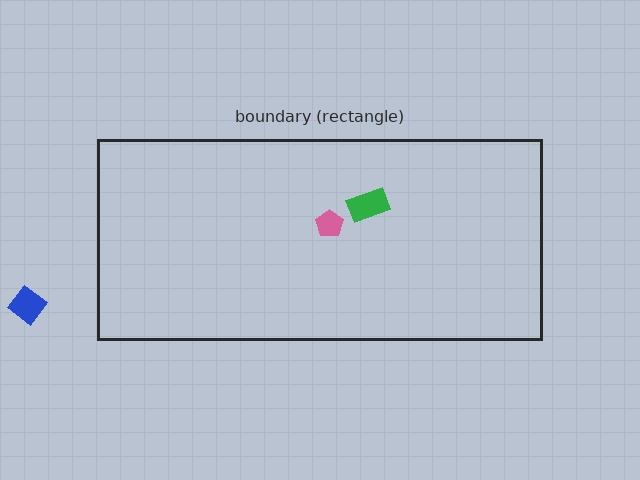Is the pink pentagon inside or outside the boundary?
Inside.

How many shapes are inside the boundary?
2 inside, 1 outside.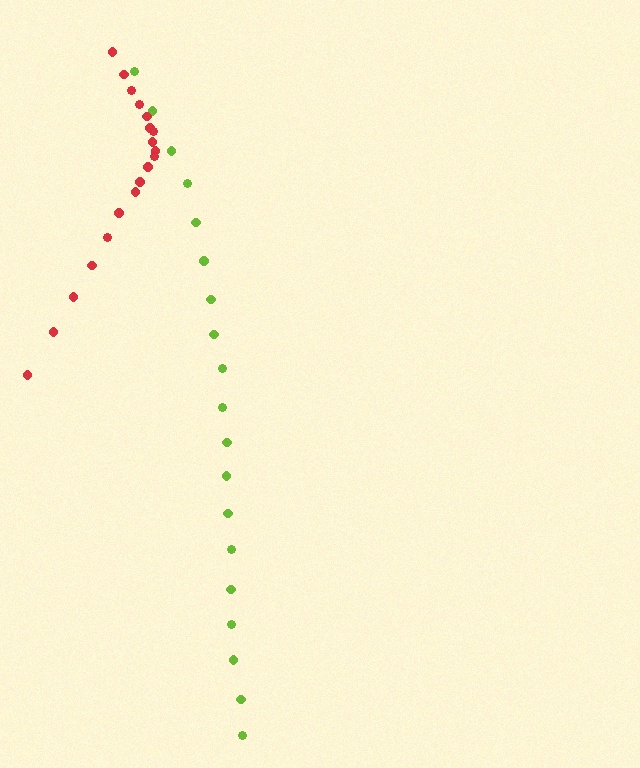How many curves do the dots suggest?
There are 2 distinct paths.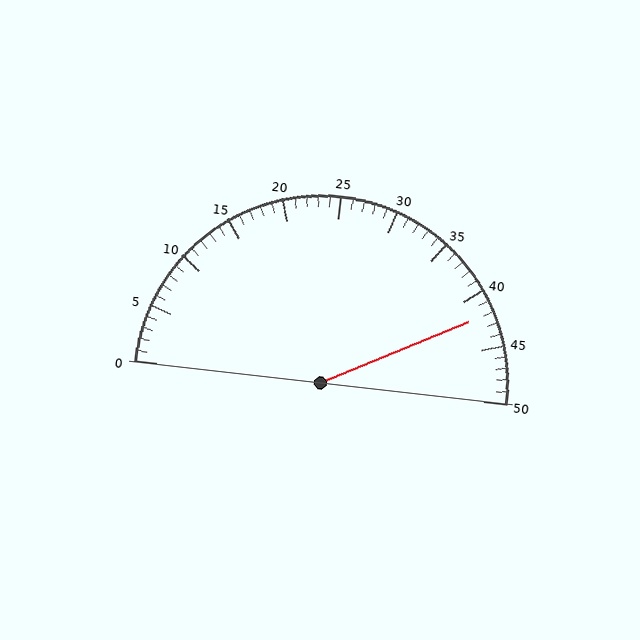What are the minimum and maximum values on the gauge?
The gauge ranges from 0 to 50.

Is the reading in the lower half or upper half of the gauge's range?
The reading is in the upper half of the range (0 to 50).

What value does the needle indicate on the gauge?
The needle indicates approximately 42.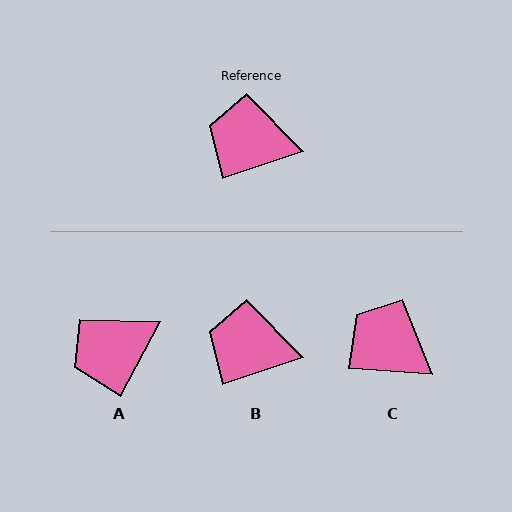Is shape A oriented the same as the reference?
No, it is off by about 44 degrees.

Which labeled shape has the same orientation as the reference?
B.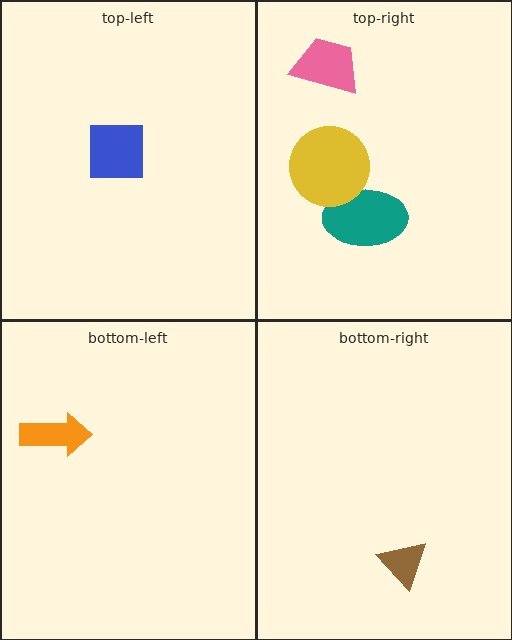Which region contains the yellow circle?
The top-right region.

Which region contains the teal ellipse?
The top-right region.